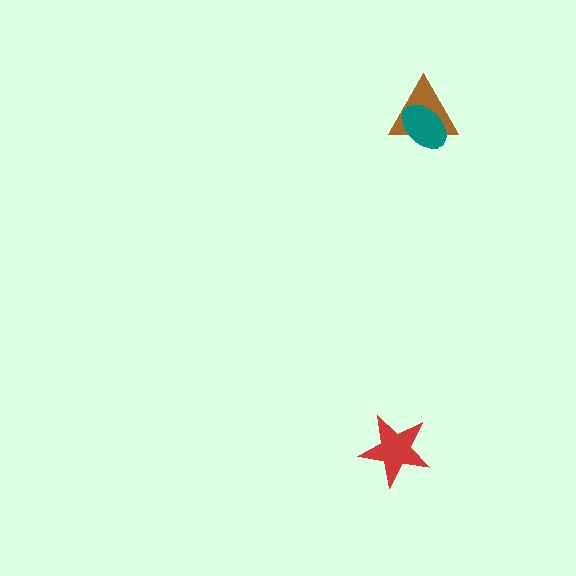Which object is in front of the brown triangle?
The teal ellipse is in front of the brown triangle.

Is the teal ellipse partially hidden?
No, no other shape covers it.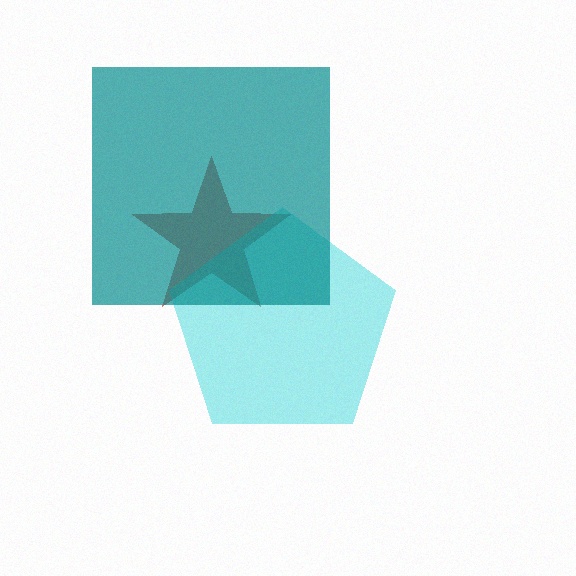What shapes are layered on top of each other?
The layered shapes are: a red star, a cyan pentagon, a teal square.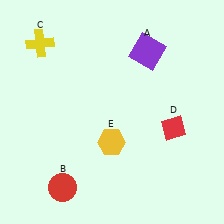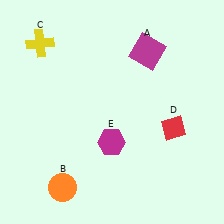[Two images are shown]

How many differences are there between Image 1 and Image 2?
There are 3 differences between the two images.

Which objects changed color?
A changed from purple to magenta. B changed from red to orange. E changed from yellow to magenta.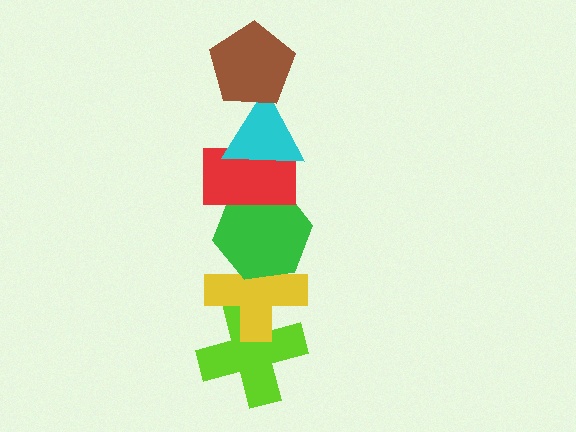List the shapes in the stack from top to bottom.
From top to bottom: the brown pentagon, the cyan triangle, the red rectangle, the green hexagon, the yellow cross, the lime cross.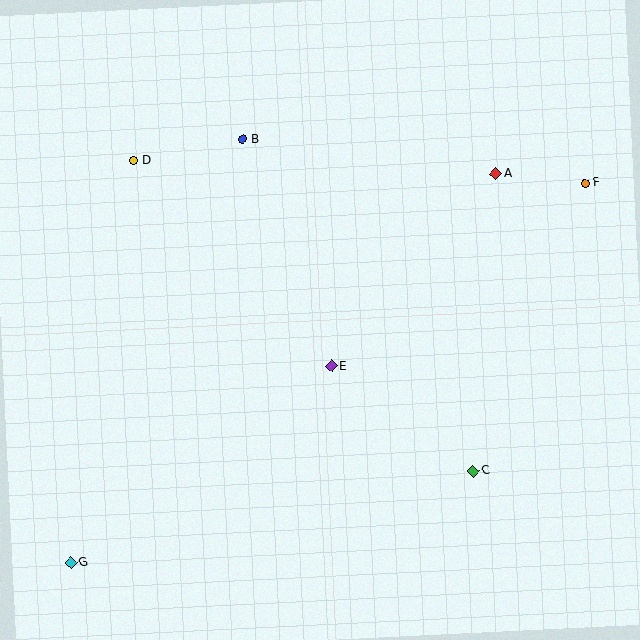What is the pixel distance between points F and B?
The distance between F and B is 345 pixels.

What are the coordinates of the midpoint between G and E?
The midpoint between G and E is at (201, 464).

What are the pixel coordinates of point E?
Point E is at (331, 366).